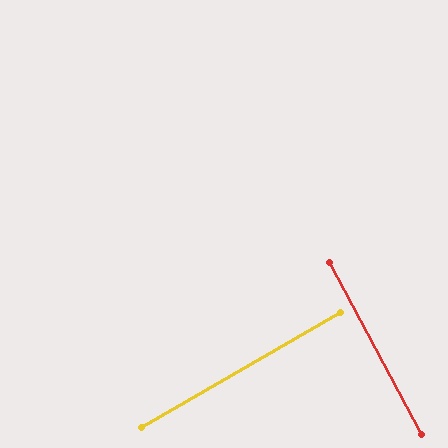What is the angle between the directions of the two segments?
Approximately 88 degrees.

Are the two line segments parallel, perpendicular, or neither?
Perpendicular — they meet at approximately 88°.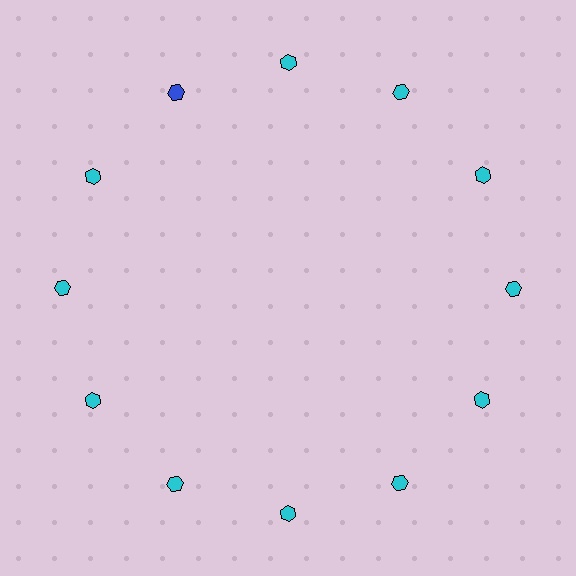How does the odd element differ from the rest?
It has a different color: blue instead of cyan.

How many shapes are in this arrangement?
There are 12 shapes arranged in a ring pattern.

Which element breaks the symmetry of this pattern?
The blue hexagon at roughly the 11 o'clock position breaks the symmetry. All other shapes are cyan hexagons.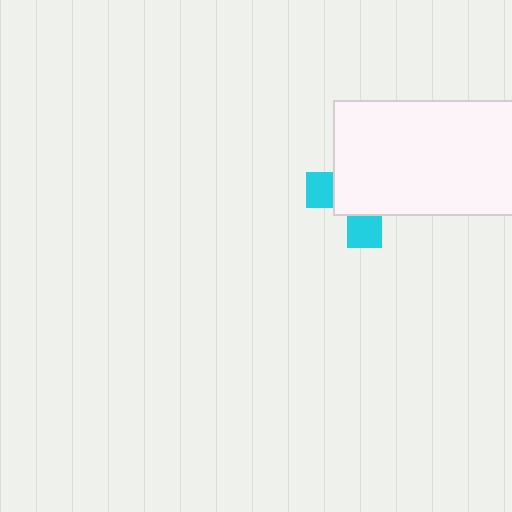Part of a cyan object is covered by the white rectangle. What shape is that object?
It is a cross.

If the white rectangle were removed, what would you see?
You would see the complete cyan cross.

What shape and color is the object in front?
The object in front is a white rectangle.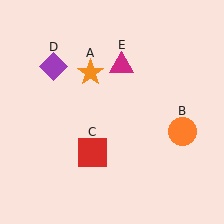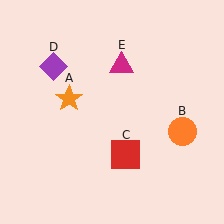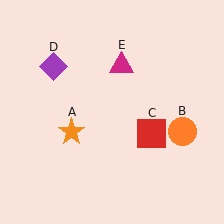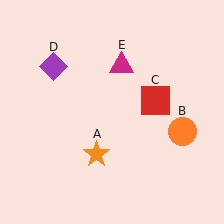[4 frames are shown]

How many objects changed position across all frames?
2 objects changed position: orange star (object A), red square (object C).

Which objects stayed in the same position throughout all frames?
Orange circle (object B) and purple diamond (object D) and magenta triangle (object E) remained stationary.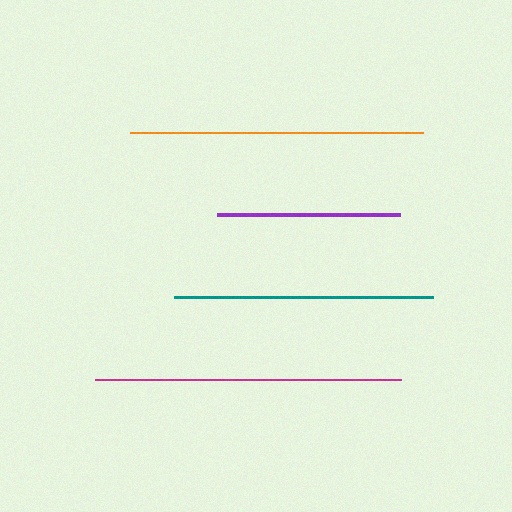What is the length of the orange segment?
The orange segment is approximately 293 pixels long.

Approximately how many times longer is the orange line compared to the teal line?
The orange line is approximately 1.1 times the length of the teal line.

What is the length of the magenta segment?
The magenta segment is approximately 306 pixels long.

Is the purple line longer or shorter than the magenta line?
The magenta line is longer than the purple line.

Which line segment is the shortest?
The purple line is the shortest at approximately 183 pixels.